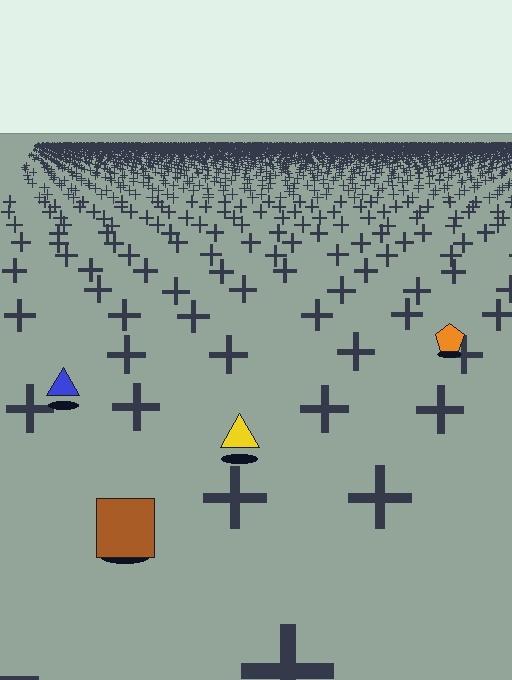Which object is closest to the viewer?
The brown square is closest. The texture marks near it are larger and more spread out.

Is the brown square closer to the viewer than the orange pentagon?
Yes. The brown square is closer — you can tell from the texture gradient: the ground texture is coarser near it.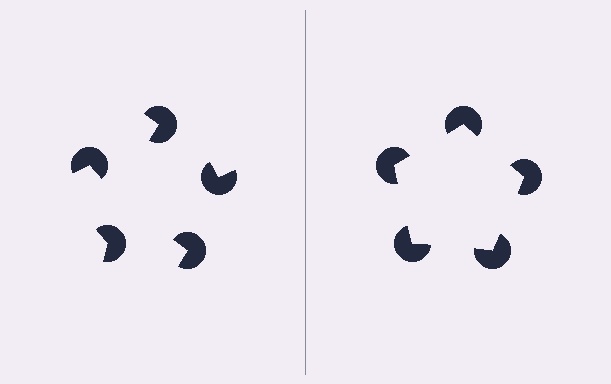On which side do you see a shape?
An illusory pentagon appears on the right side. On the left side the wedge cuts are rotated, so no coherent shape forms.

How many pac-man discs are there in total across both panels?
10 — 5 on each side.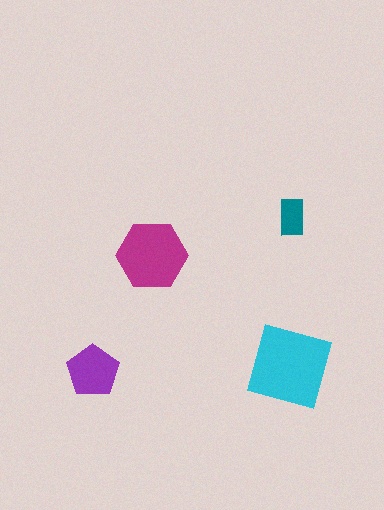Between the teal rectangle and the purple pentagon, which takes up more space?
The purple pentagon.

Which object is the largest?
The cyan diamond.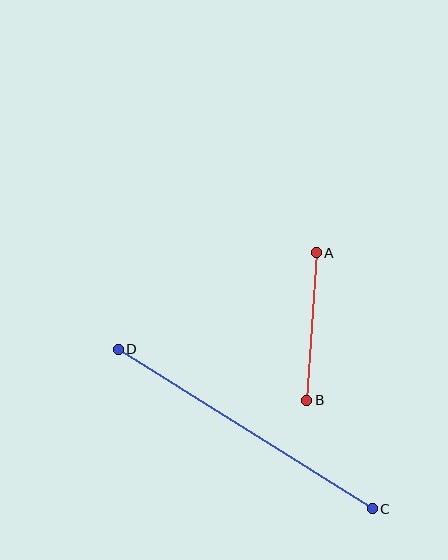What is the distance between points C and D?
The distance is approximately 300 pixels.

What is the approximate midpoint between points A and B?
The midpoint is at approximately (311, 326) pixels.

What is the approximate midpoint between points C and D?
The midpoint is at approximately (245, 429) pixels.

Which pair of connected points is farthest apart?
Points C and D are farthest apart.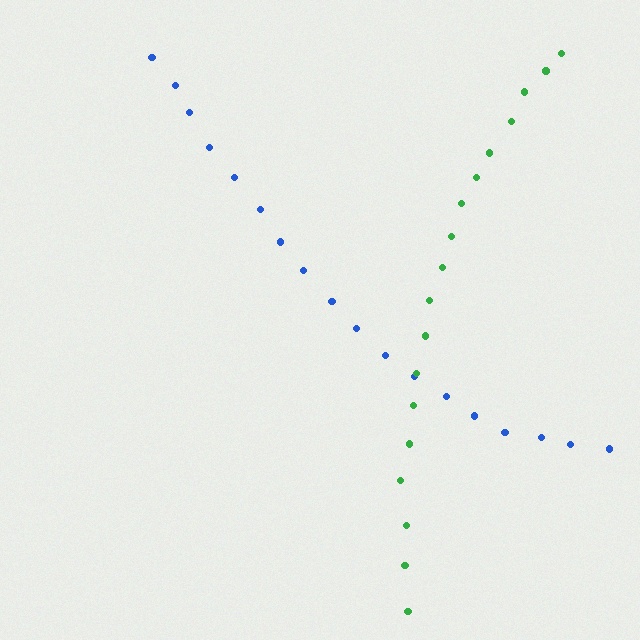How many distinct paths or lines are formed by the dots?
There are 2 distinct paths.